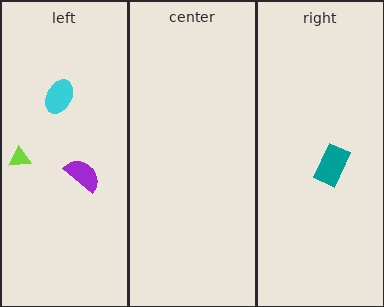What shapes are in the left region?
The purple semicircle, the lime triangle, the cyan ellipse.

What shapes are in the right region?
The teal rectangle.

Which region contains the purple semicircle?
The left region.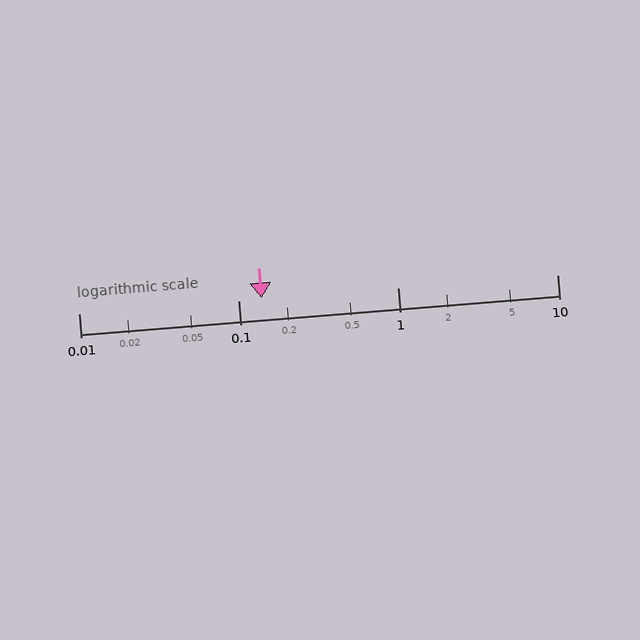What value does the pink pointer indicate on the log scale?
The pointer indicates approximately 0.14.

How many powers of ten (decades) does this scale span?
The scale spans 3 decades, from 0.01 to 10.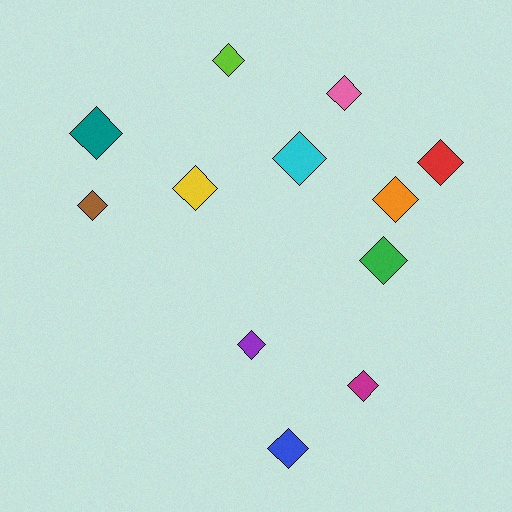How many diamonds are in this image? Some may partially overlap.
There are 12 diamonds.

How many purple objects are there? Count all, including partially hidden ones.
There is 1 purple object.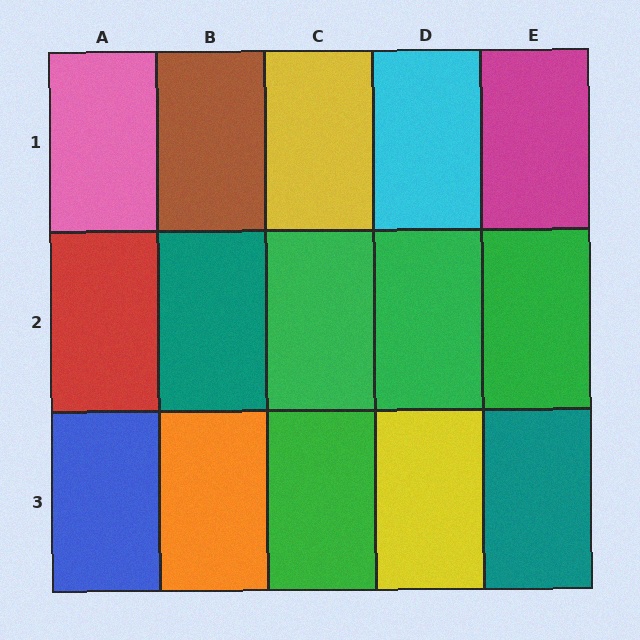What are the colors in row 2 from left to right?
Red, teal, green, green, green.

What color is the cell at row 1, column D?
Cyan.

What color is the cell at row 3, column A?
Blue.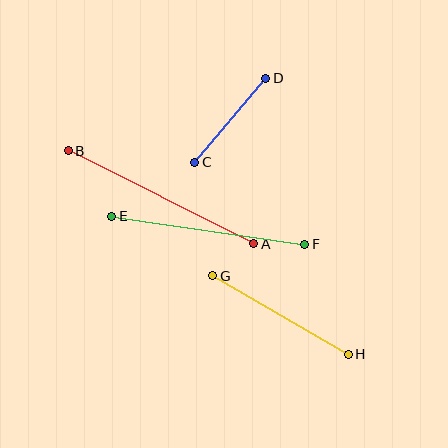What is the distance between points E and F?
The distance is approximately 195 pixels.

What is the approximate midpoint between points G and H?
The midpoint is at approximately (280, 315) pixels.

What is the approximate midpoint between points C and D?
The midpoint is at approximately (230, 120) pixels.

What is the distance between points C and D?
The distance is approximately 110 pixels.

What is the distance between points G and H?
The distance is approximately 156 pixels.